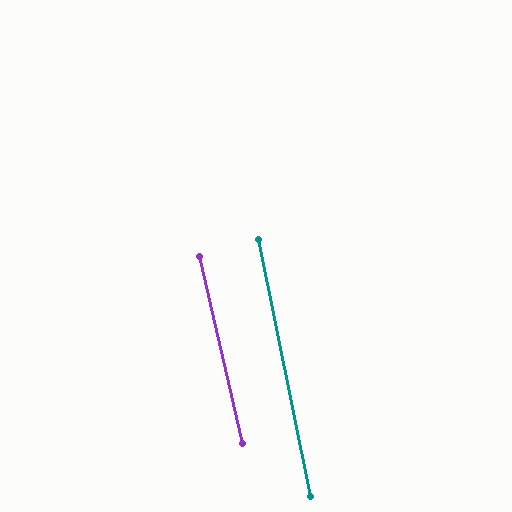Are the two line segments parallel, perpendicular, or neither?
Parallel — their directions differ by only 1.2°.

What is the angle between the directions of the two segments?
Approximately 1 degree.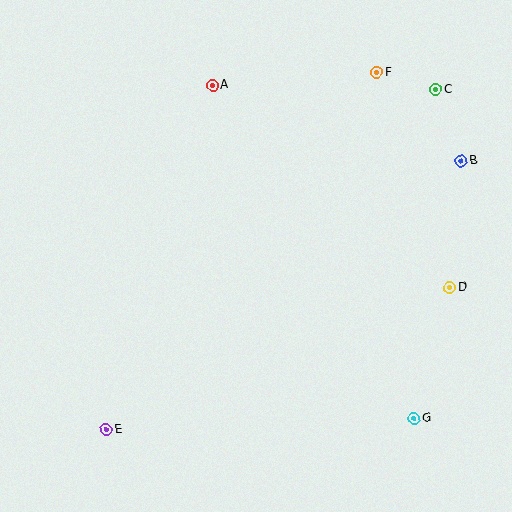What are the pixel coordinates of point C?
Point C is at (436, 90).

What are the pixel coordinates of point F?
Point F is at (377, 72).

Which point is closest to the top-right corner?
Point C is closest to the top-right corner.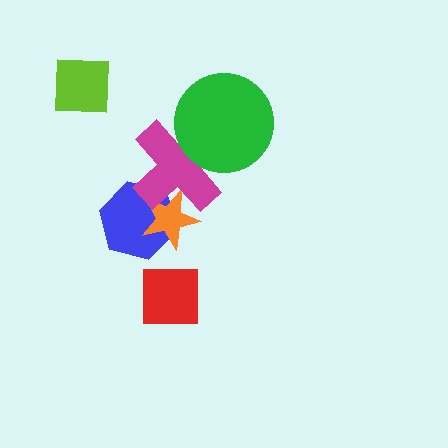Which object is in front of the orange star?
The magenta cross is in front of the orange star.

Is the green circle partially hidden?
No, no other shape covers it.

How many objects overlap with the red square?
0 objects overlap with the red square.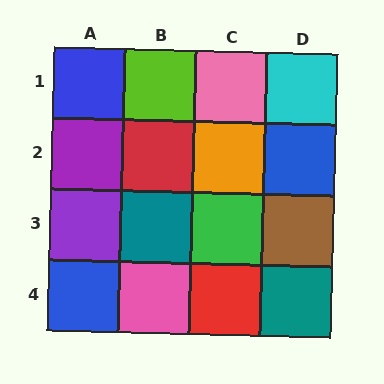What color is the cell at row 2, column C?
Orange.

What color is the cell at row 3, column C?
Green.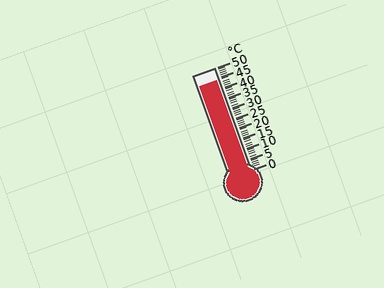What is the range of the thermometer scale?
The thermometer scale ranges from 0°C to 50°C.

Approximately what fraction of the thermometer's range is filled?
The thermometer is filled to approximately 90% of its range.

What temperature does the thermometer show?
The thermometer shows approximately 44°C.